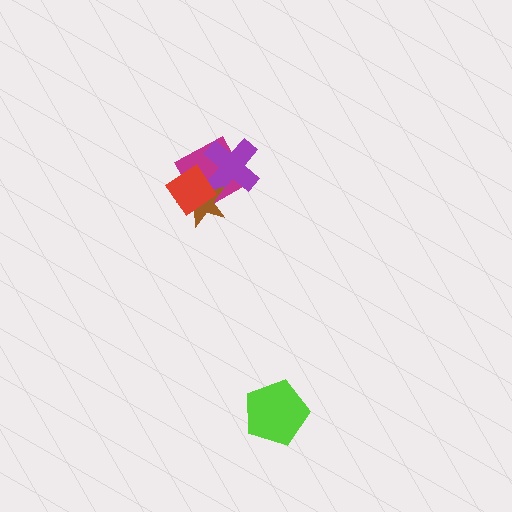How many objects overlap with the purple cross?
3 objects overlap with the purple cross.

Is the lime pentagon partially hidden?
No, no other shape covers it.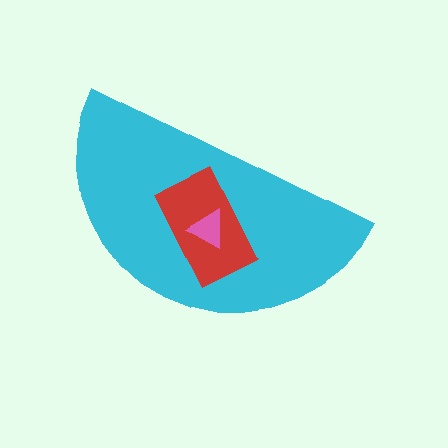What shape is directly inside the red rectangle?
The pink triangle.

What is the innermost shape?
The pink triangle.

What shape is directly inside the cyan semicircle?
The red rectangle.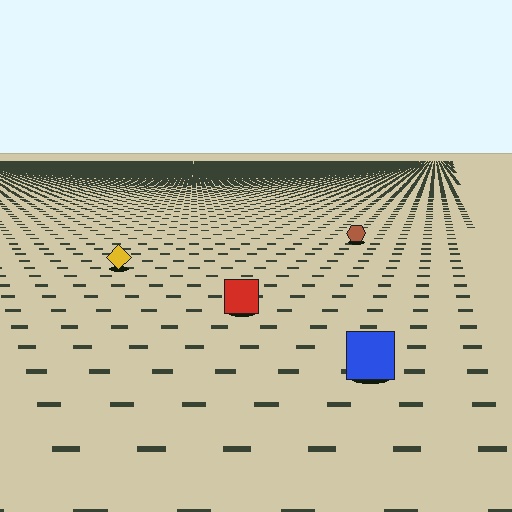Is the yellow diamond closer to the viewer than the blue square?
No. The blue square is closer — you can tell from the texture gradient: the ground texture is coarser near it.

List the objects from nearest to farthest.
From nearest to farthest: the blue square, the red square, the yellow diamond, the brown hexagon.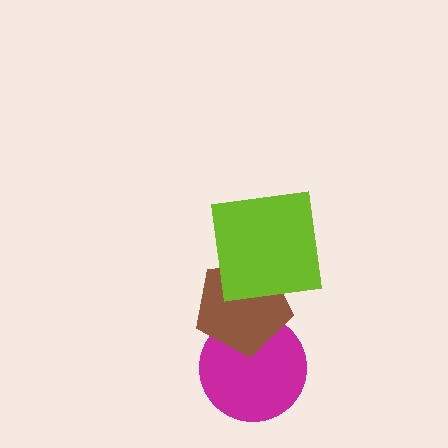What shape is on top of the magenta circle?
The brown pentagon is on top of the magenta circle.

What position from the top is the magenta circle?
The magenta circle is 3rd from the top.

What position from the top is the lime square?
The lime square is 1st from the top.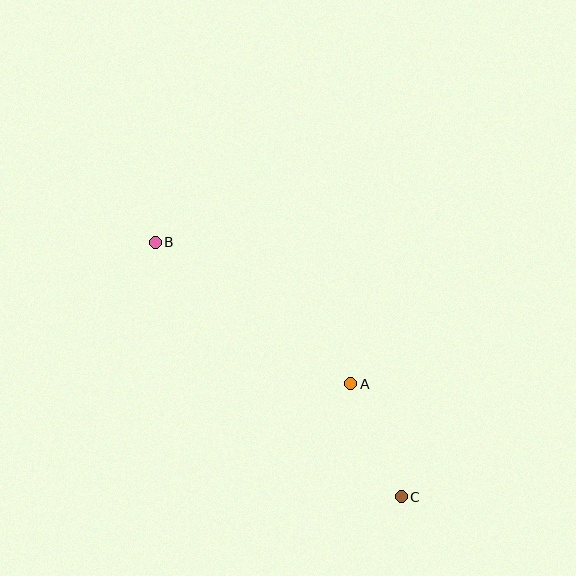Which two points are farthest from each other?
Points B and C are farthest from each other.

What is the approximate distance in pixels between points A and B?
The distance between A and B is approximately 242 pixels.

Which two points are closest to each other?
Points A and C are closest to each other.